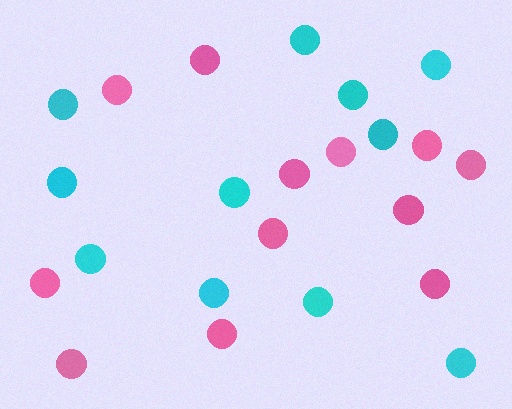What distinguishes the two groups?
There are 2 groups: one group of pink circles (12) and one group of cyan circles (11).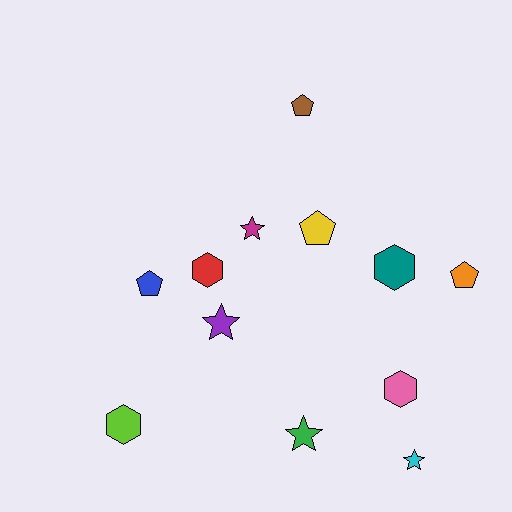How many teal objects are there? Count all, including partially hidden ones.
There is 1 teal object.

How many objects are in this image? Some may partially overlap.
There are 12 objects.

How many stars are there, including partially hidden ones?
There are 4 stars.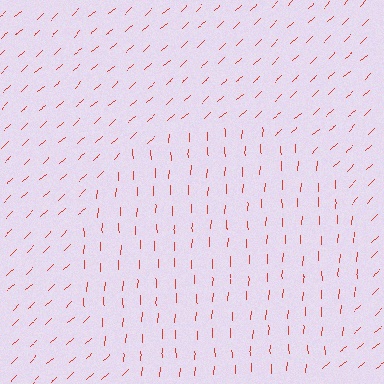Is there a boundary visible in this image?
Yes, there is a texture boundary formed by a change in line orientation.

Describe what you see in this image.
The image is filled with small red line segments. A circle region in the image has lines oriented differently from the surrounding lines, creating a visible texture boundary.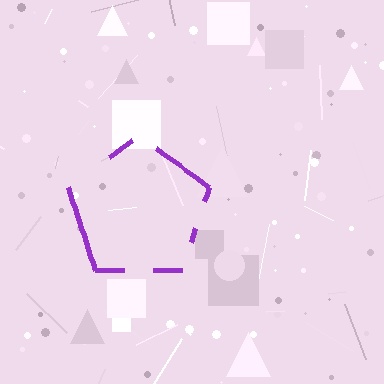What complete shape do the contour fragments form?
The contour fragments form a pentagon.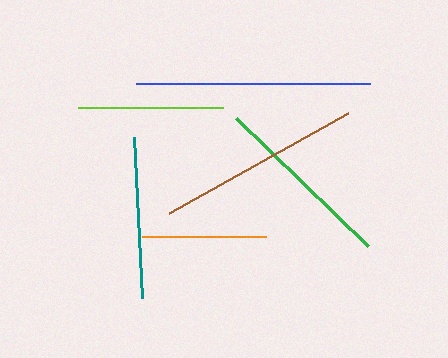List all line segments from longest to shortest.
From longest to shortest: blue, brown, green, teal, lime, orange.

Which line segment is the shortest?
The orange line is the shortest at approximately 124 pixels.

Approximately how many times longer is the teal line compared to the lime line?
The teal line is approximately 1.1 times the length of the lime line.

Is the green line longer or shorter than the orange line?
The green line is longer than the orange line.